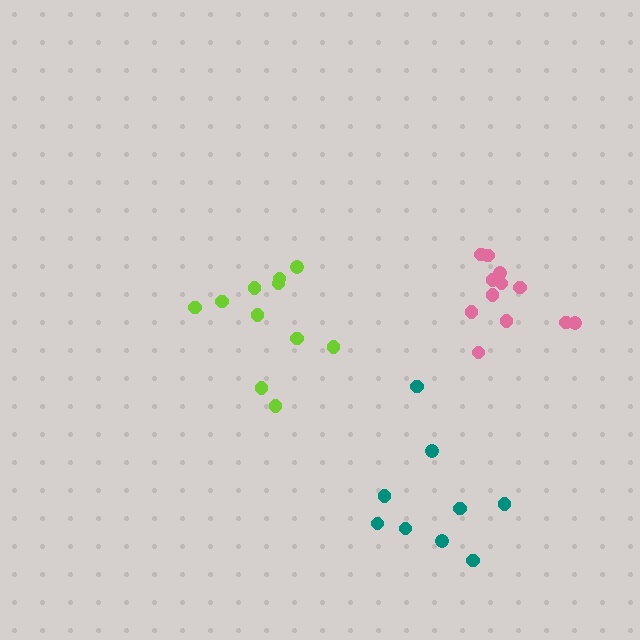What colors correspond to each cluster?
The clusters are colored: lime, pink, teal.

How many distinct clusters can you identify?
There are 3 distinct clusters.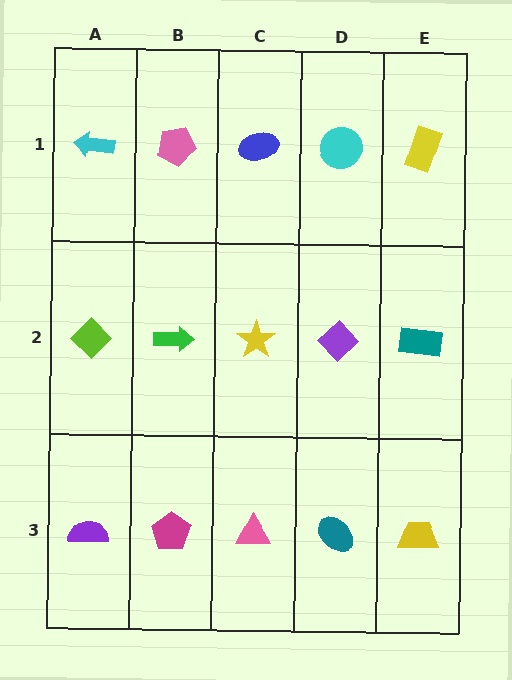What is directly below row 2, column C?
A pink triangle.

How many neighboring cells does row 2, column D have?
4.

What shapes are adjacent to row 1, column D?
A purple diamond (row 2, column D), a blue ellipse (row 1, column C), a yellow rectangle (row 1, column E).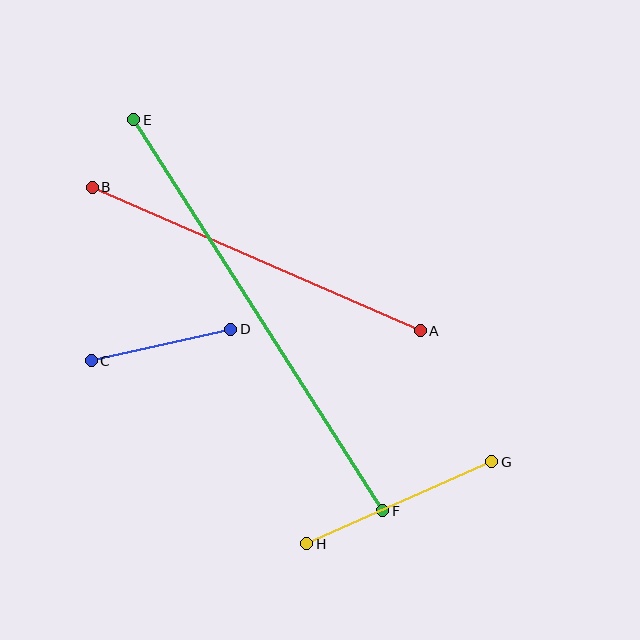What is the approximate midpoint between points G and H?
The midpoint is at approximately (399, 503) pixels.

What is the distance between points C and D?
The distance is approximately 143 pixels.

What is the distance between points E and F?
The distance is approximately 464 pixels.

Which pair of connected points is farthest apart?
Points E and F are farthest apart.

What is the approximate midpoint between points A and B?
The midpoint is at approximately (256, 259) pixels.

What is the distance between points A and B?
The distance is approximately 358 pixels.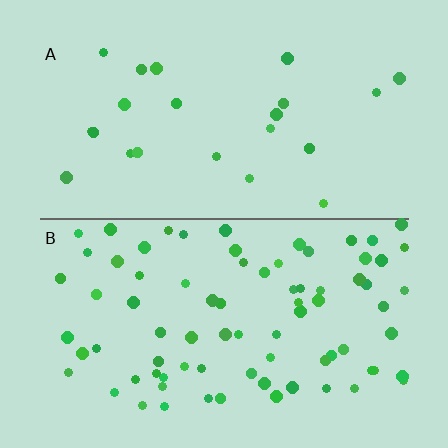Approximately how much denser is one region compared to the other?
Approximately 3.4× — region B over region A.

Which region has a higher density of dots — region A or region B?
B (the bottom).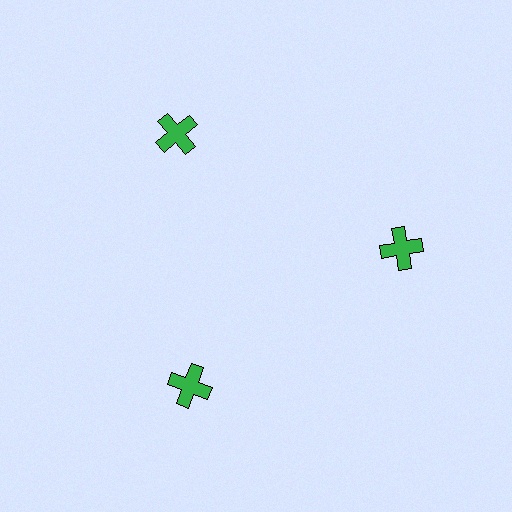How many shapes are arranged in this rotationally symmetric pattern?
There are 3 shapes, arranged in 3 groups of 1.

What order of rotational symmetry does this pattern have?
This pattern has 3-fold rotational symmetry.